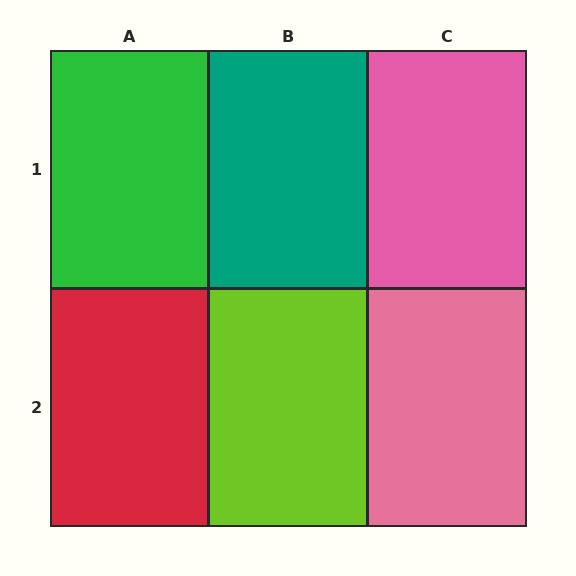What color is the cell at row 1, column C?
Pink.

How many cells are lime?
1 cell is lime.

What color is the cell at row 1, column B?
Teal.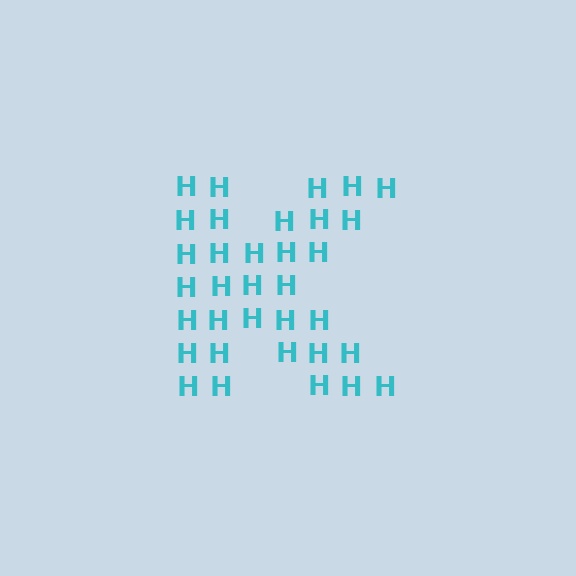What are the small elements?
The small elements are letter H's.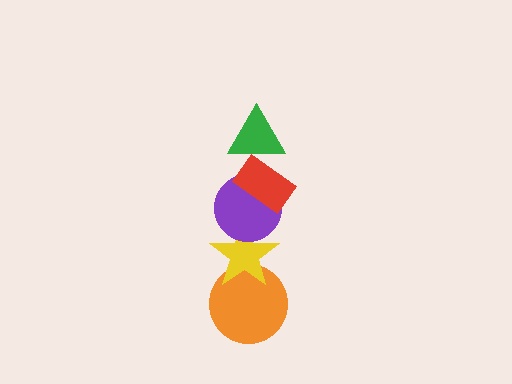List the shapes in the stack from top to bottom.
From top to bottom: the green triangle, the red rectangle, the purple circle, the yellow star, the orange circle.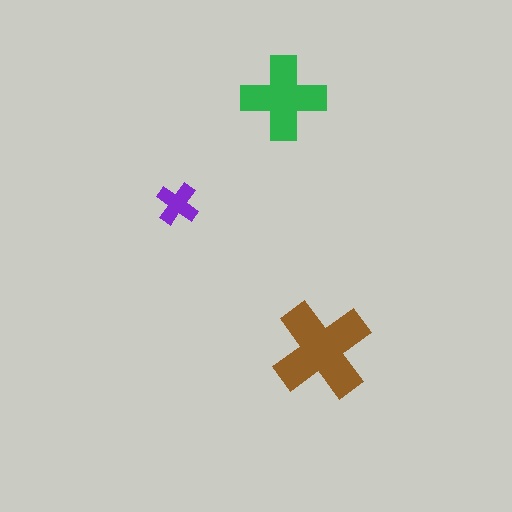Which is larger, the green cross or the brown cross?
The brown one.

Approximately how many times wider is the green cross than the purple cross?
About 2 times wider.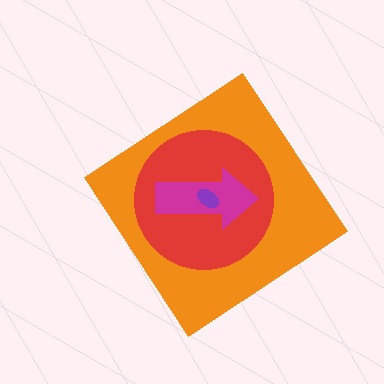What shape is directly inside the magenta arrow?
The purple ellipse.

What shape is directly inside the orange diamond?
The red circle.